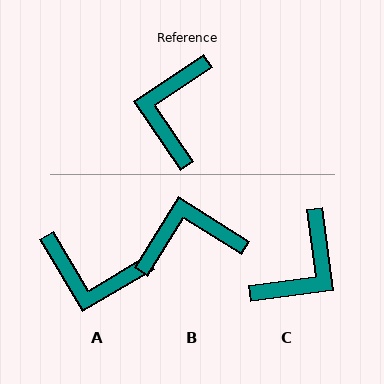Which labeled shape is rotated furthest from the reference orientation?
C, about 154 degrees away.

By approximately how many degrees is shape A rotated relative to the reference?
Approximately 87 degrees counter-clockwise.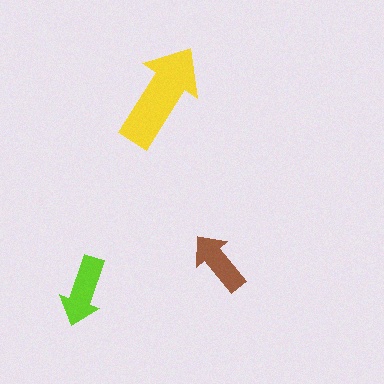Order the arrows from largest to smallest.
the yellow one, the lime one, the brown one.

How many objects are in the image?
There are 3 objects in the image.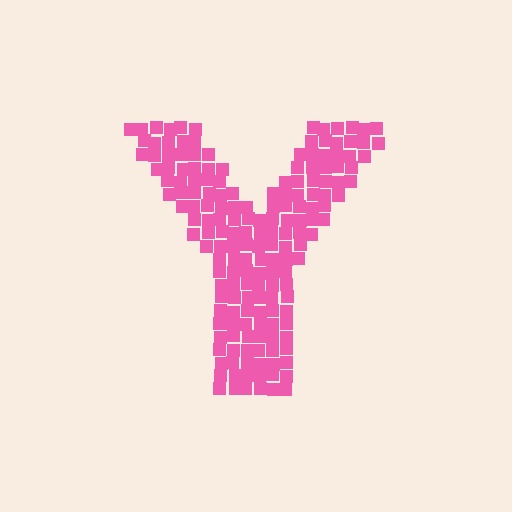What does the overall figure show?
The overall figure shows the letter Y.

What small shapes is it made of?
It is made of small squares.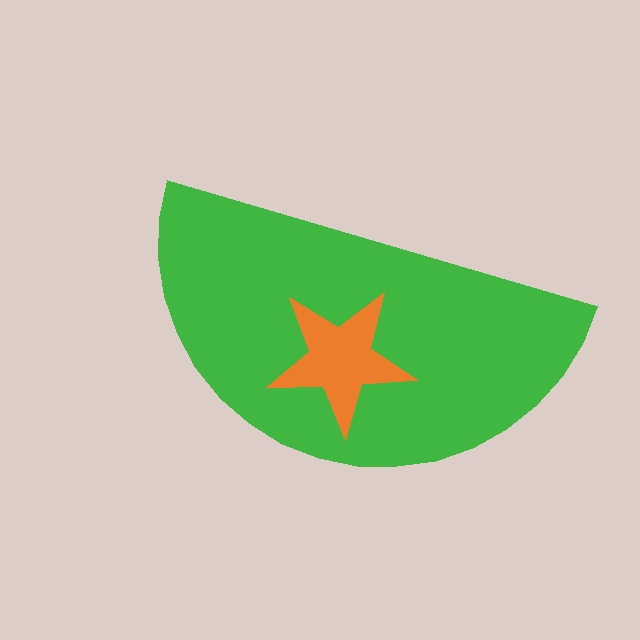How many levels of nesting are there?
2.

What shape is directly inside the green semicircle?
The orange star.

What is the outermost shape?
The green semicircle.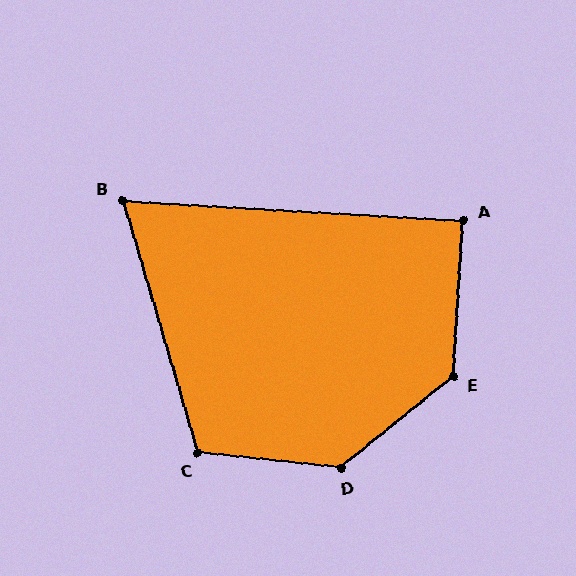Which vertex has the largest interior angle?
D, at approximately 135 degrees.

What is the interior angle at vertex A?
Approximately 90 degrees (approximately right).